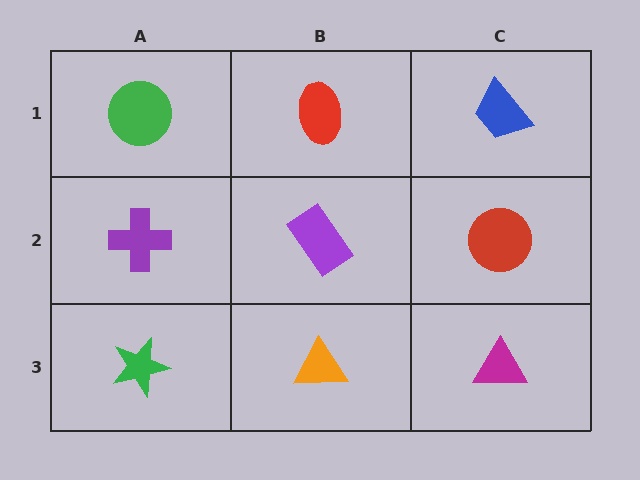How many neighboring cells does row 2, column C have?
3.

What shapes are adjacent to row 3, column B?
A purple rectangle (row 2, column B), a green star (row 3, column A), a magenta triangle (row 3, column C).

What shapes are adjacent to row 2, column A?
A green circle (row 1, column A), a green star (row 3, column A), a purple rectangle (row 2, column B).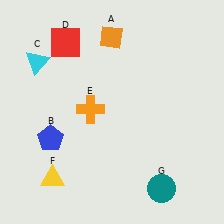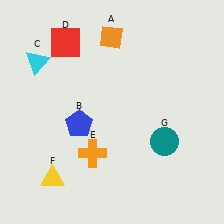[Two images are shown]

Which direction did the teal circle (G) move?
The teal circle (G) moved up.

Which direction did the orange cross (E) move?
The orange cross (E) moved down.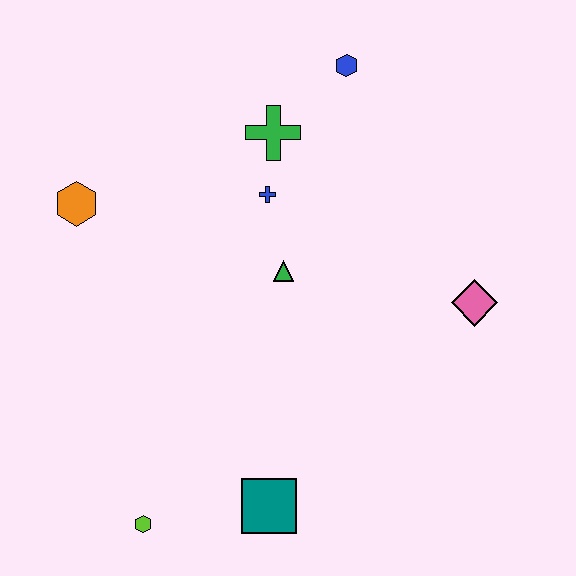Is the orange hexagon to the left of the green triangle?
Yes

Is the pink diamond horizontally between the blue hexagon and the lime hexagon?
No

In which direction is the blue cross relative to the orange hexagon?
The blue cross is to the right of the orange hexagon.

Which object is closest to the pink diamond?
The green triangle is closest to the pink diamond.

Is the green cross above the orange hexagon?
Yes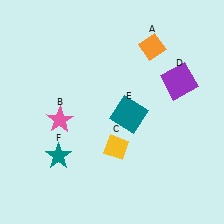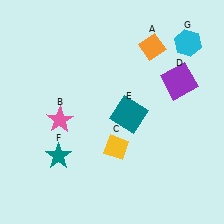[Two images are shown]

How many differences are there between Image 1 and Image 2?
There is 1 difference between the two images.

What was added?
A cyan hexagon (G) was added in Image 2.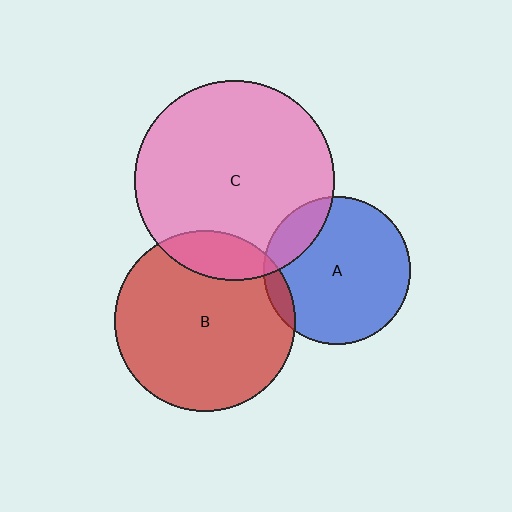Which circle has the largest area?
Circle C (pink).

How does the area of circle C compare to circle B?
Approximately 1.2 times.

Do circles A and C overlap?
Yes.